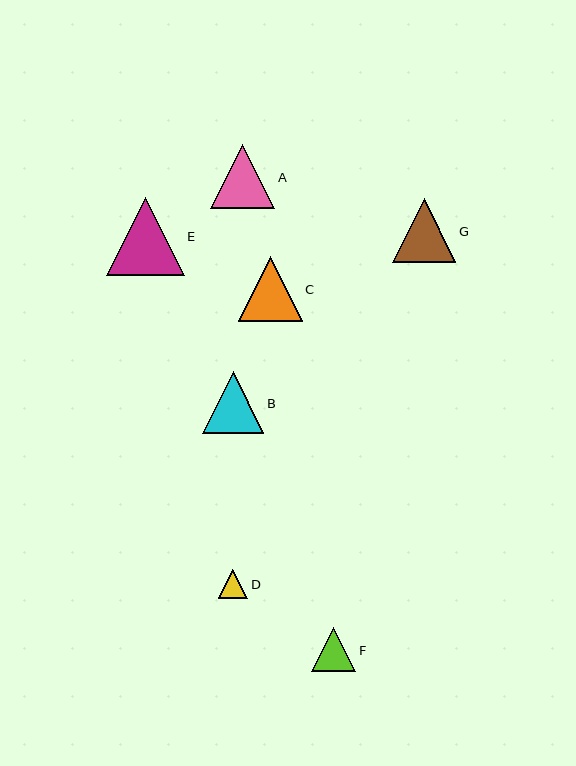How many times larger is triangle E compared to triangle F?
Triangle E is approximately 1.8 times the size of triangle F.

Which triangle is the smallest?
Triangle D is the smallest with a size of approximately 29 pixels.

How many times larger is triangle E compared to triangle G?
Triangle E is approximately 1.2 times the size of triangle G.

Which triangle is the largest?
Triangle E is the largest with a size of approximately 78 pixels.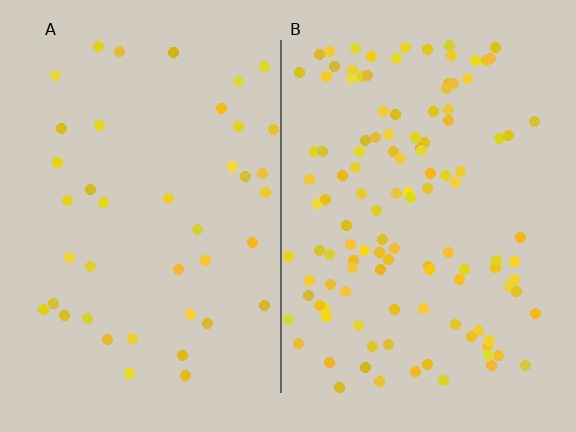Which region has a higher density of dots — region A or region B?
B (the right).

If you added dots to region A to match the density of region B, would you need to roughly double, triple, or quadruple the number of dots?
Approximately triple.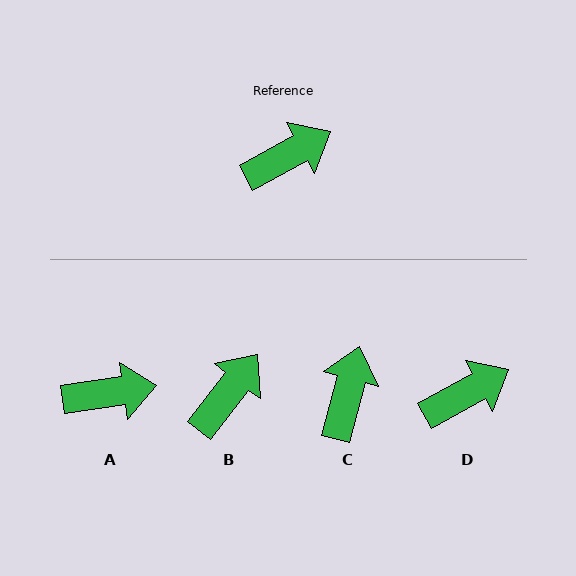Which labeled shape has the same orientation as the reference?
D.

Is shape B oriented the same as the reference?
No, it is off by about 24 degrees.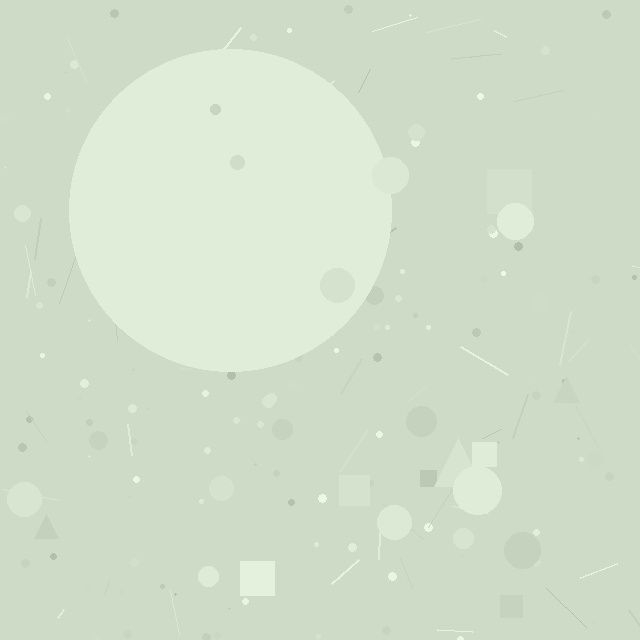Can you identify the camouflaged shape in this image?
The camouflaged shape is a circle.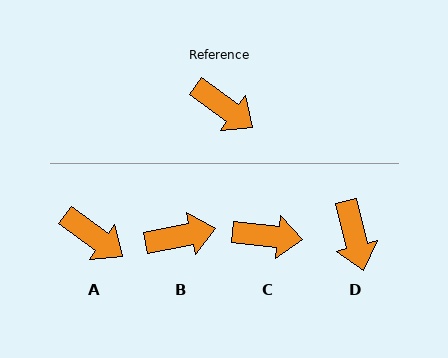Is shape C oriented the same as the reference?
No, it is off by about 30 degrees.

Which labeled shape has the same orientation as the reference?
A.